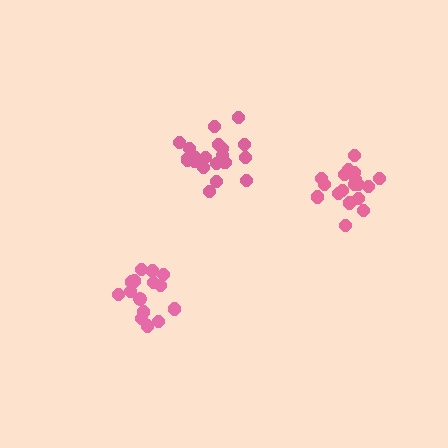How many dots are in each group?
Group 1: 18 dots, Group 2: 20 dots, Group 3: 15 dots (53 total).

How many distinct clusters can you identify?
There are 3 distinct clusters.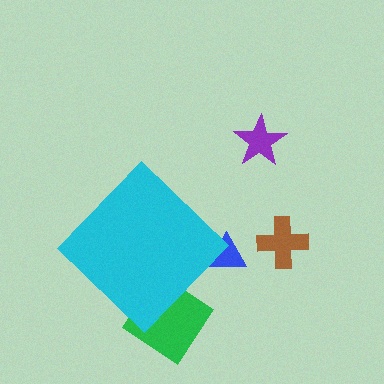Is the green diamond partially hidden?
Yes, the green diamond is partially hidden behind the cyan diamond.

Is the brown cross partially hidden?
No, the brown cross is fully visible.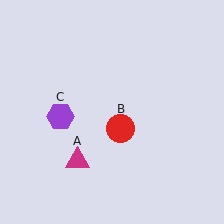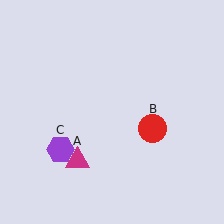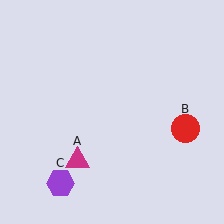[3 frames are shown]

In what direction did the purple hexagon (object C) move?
The purple hexagon (object C) moved down.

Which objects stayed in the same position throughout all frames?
Magenta triangle (object A) remained stationary.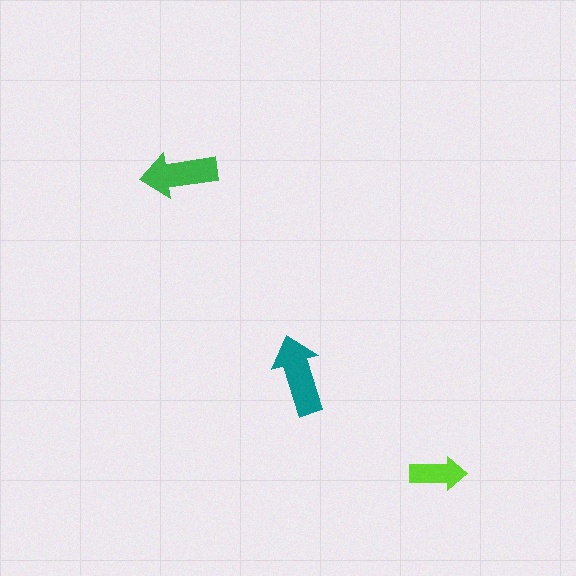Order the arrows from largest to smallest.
the teal one, the green one, the lime one.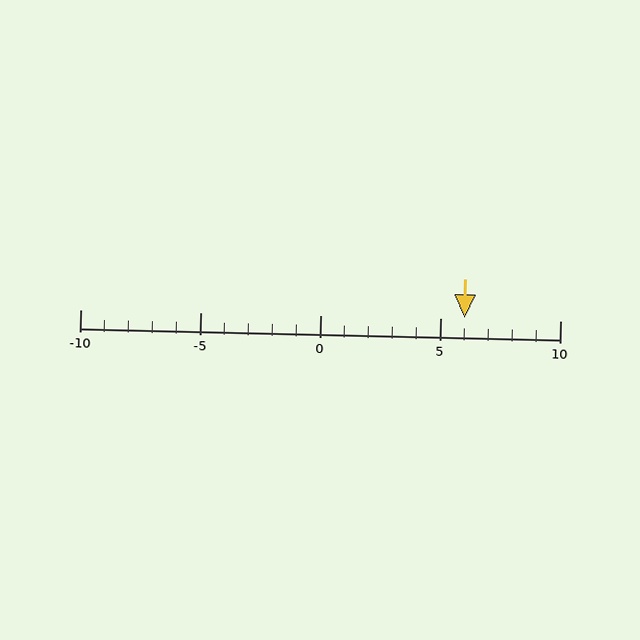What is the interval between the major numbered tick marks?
The major tick marks are spaced 5 units apart.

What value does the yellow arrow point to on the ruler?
The yellow arrow points to approximately 6.